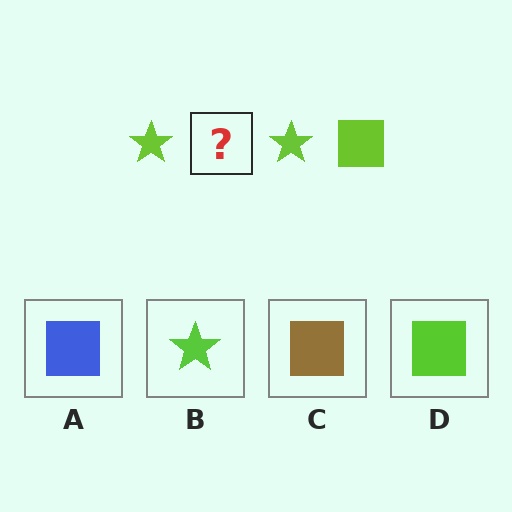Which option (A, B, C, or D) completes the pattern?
D.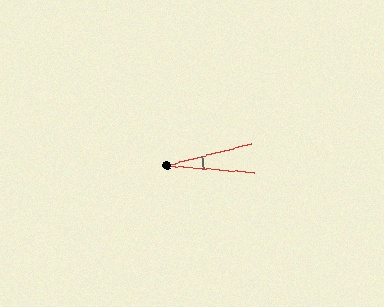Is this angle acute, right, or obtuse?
It is acute.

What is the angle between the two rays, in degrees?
Approximately 20 degrees.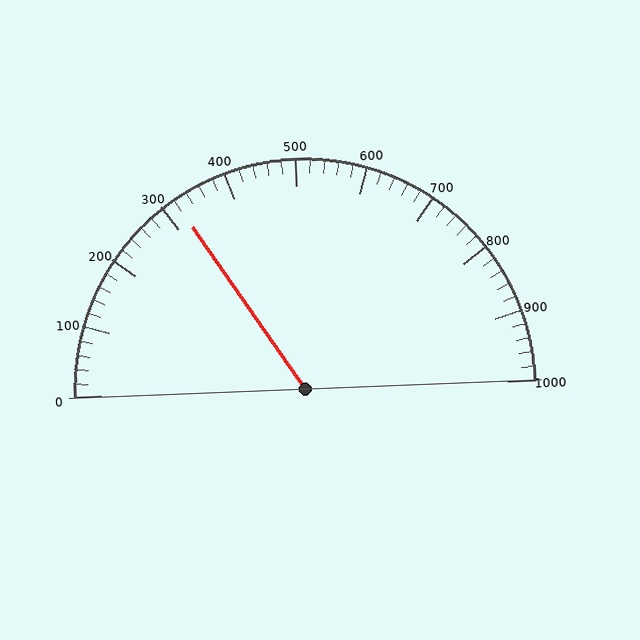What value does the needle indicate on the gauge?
The needle indicates approximately 320.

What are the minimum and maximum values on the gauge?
The gauge ranges from 0 to 1000.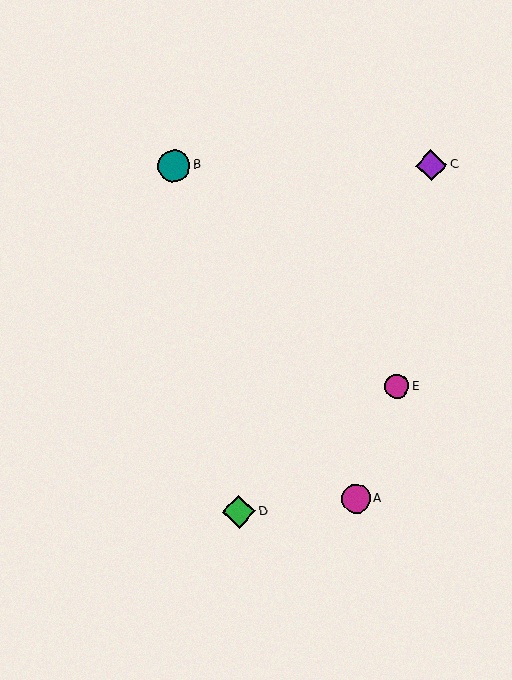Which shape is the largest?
The green diamond (labeled D) is the largest.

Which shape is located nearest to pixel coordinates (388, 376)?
The magenta circle (labeled E) at (397, 387) is nearest to that location.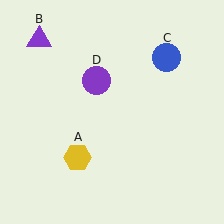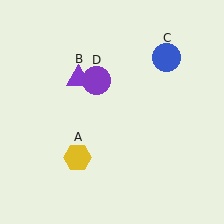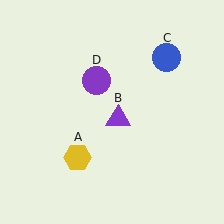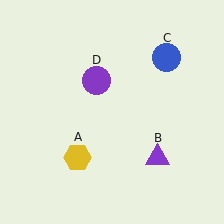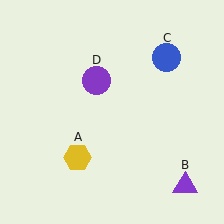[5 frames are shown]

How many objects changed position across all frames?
1 object changed position: purple triangle (object B).